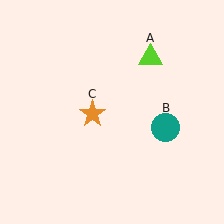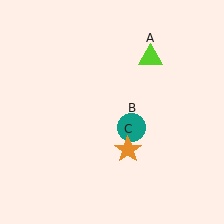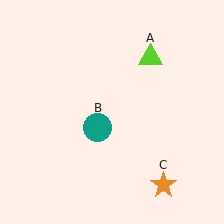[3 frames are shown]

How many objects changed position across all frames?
2 objects changed position: teal circle (object B), orange star (object C).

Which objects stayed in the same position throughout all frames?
Lime triangle (object A) remained stationary.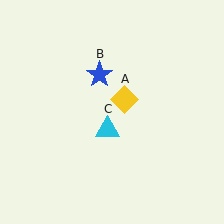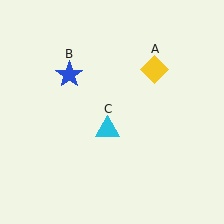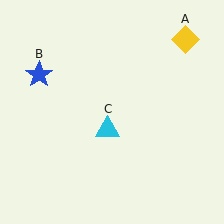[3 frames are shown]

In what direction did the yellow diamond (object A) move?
The yellow diamond (object A) moved up and to the right.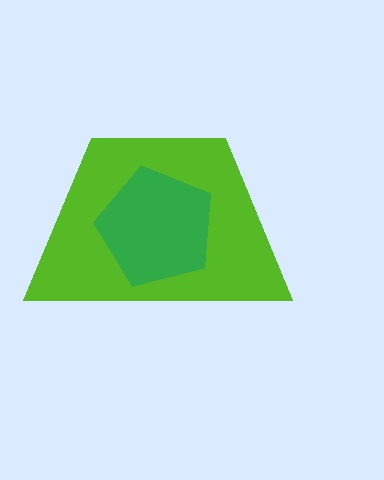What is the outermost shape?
The lime trapezoid.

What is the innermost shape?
The green pentagon.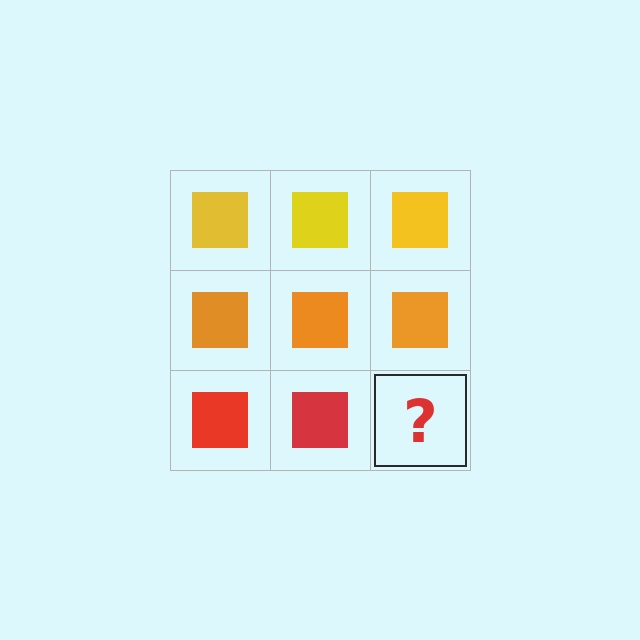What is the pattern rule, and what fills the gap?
The rule is that each row has a consistent color. The gap should be filled with a red square.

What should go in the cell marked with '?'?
The missing cell should contain a red square.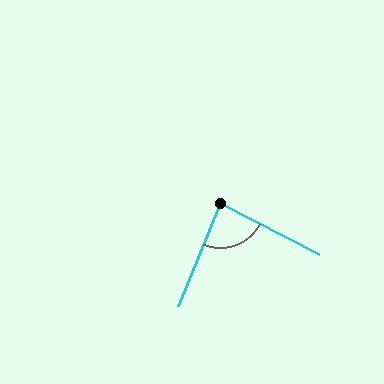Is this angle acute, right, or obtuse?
It is acute.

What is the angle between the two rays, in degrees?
Approximately 85 degrees.